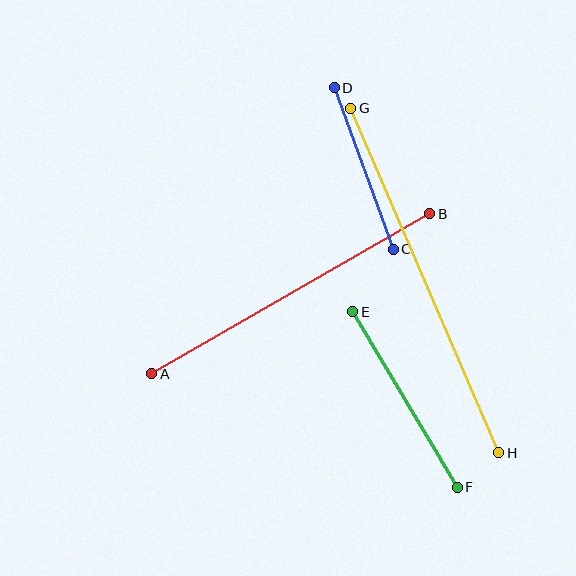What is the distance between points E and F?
The distance is approximately 204 pixels.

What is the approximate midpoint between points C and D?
The midpoint is at approximately (364, 168) pixels.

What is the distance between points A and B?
The distance is approximately 321 pixels.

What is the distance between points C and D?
The distance is approximately 172 pixels.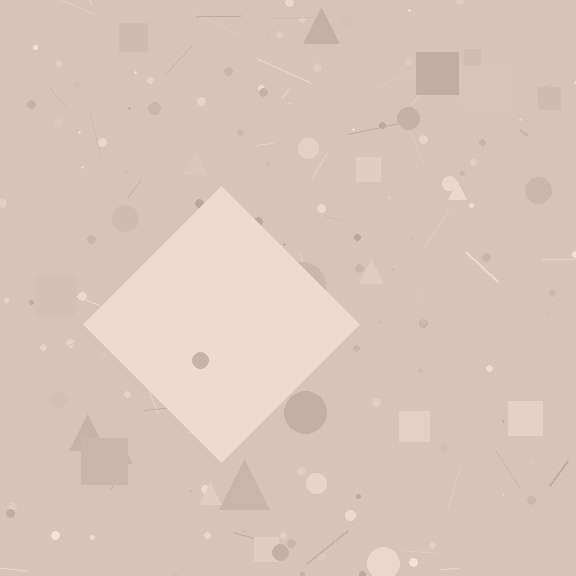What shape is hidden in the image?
A diamond is hidden in the image.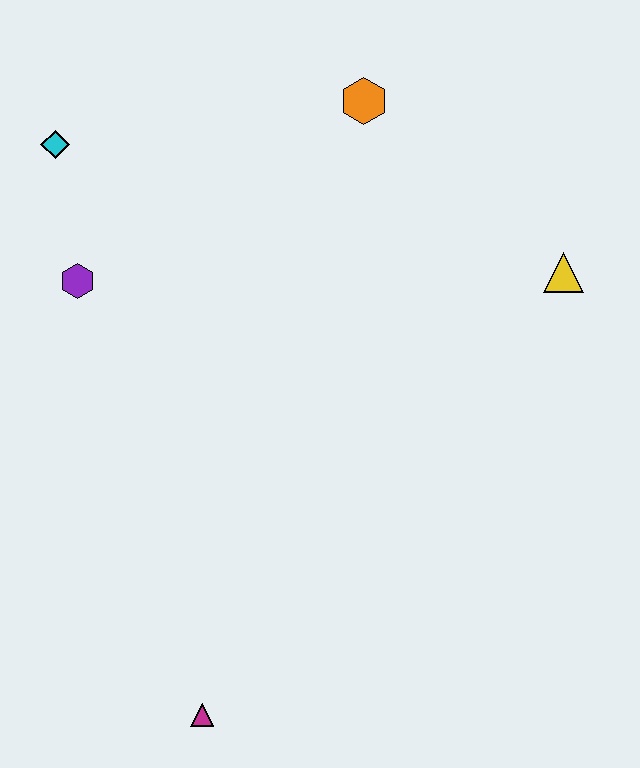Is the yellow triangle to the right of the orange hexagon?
Yes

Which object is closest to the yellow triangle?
The orange hexagon is closest to the yellow triangle.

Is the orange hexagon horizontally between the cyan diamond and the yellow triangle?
Yes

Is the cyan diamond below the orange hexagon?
Yes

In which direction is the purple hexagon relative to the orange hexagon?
The purple hexagon is to the left of the orange hexagon.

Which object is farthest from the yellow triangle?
The magenta triangle is farthest from the yellow triangle.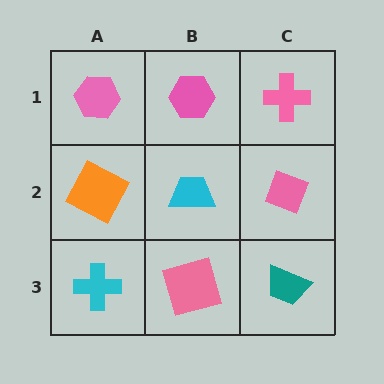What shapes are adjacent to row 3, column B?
A cyan trapezoid (row 2, column B), a cyan cross (row 3, column A), a teal trapezoid (row 3, column C).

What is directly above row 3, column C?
A pink diamond.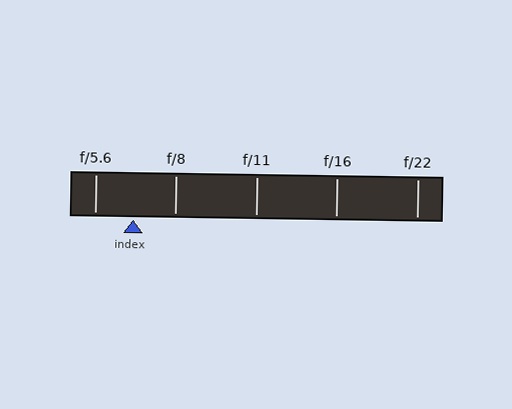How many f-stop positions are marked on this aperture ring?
There are 5 f-stop positions marked.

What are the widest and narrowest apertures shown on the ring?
The widest aperture shown is f/5.6 and the narrowest is f/22.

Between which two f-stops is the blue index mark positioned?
The index mark is between f/5.6 and f/8.